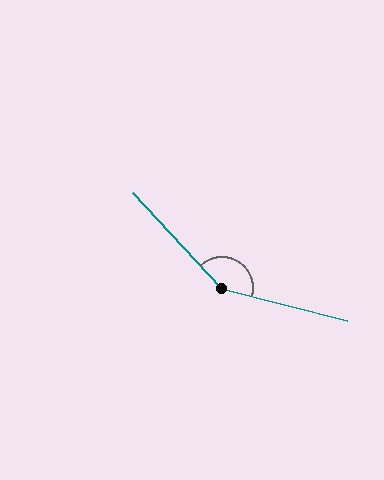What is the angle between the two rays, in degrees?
Approximately 147 degrees.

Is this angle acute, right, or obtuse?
It is obtuse.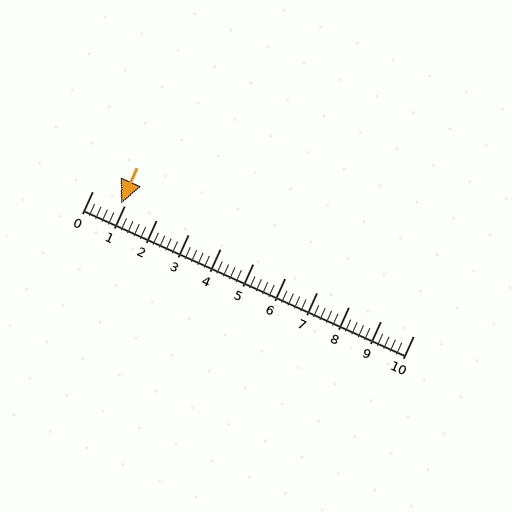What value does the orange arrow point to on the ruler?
The orange arrow points to approximately 0.9.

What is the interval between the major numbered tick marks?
The major tick marks are spaced 1 units apart.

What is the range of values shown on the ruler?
The ruler shows values from 0 to 10.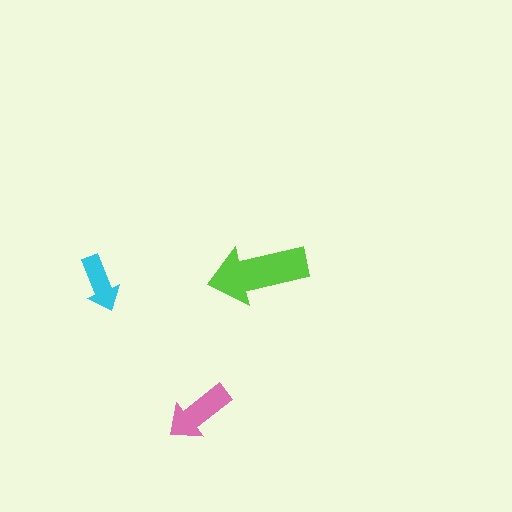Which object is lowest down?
The pink arrow is bottommost.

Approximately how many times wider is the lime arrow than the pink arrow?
About 1.5 times wider.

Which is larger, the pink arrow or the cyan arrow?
The pink one.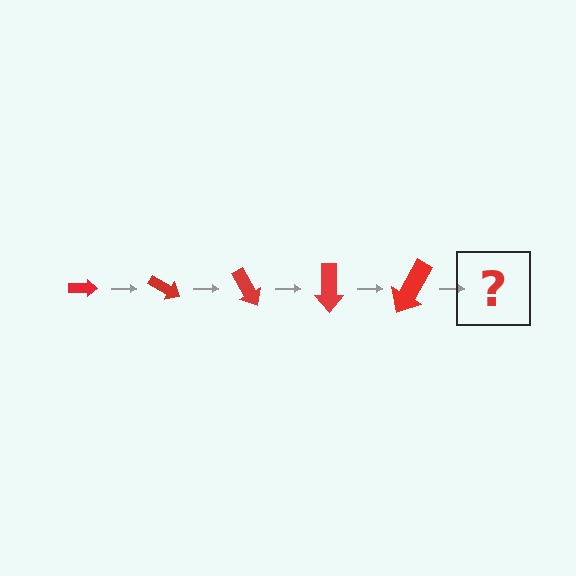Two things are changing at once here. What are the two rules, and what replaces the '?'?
The two rules are that the arrow grows larger each step and it rotates 30 degrees each step. The '?' should be an arrow, larger than the previous one and rotated 150 degrees from the start.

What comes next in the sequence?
The next element should be an arrow, larger than the previous one and rotated 150 degrees from the start.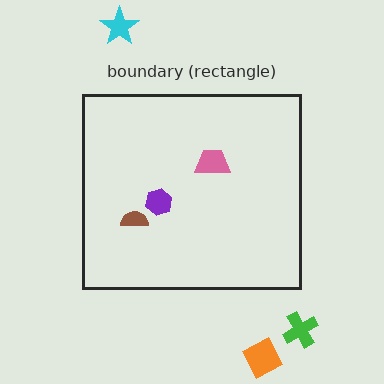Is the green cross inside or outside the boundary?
Outside.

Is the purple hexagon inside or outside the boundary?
Inside.